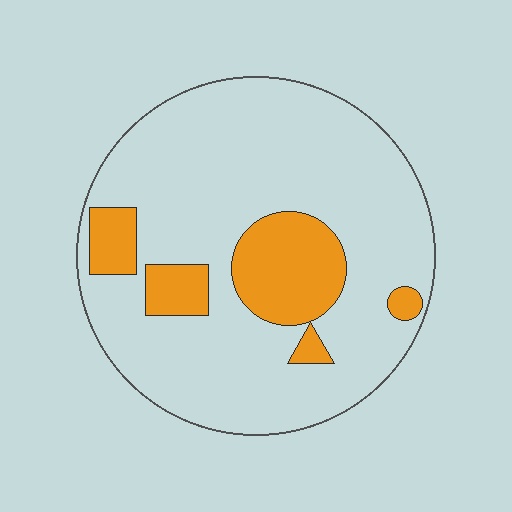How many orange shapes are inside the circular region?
5.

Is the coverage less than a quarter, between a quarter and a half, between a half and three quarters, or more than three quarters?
Less than a quarter.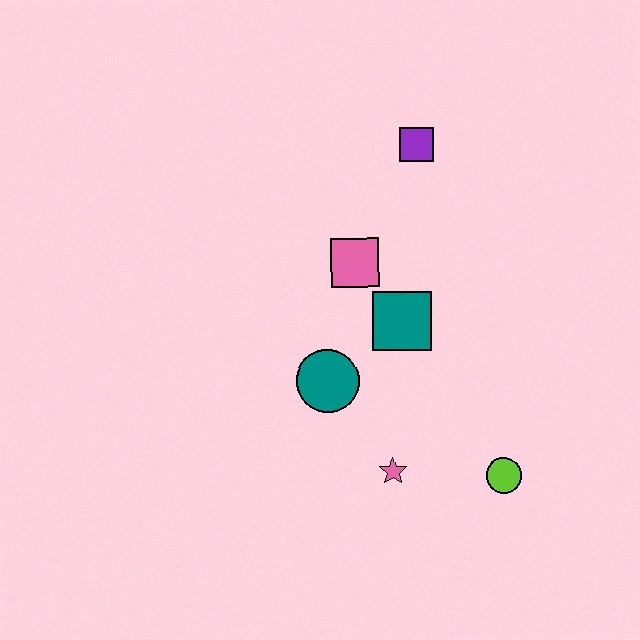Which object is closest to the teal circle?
The teal square is closest to the teal circle.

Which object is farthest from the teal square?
The lime circle is farthest from the teal square.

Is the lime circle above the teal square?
No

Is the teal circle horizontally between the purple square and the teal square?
No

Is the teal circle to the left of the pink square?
Yes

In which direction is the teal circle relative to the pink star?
The teal circle is above the pink star.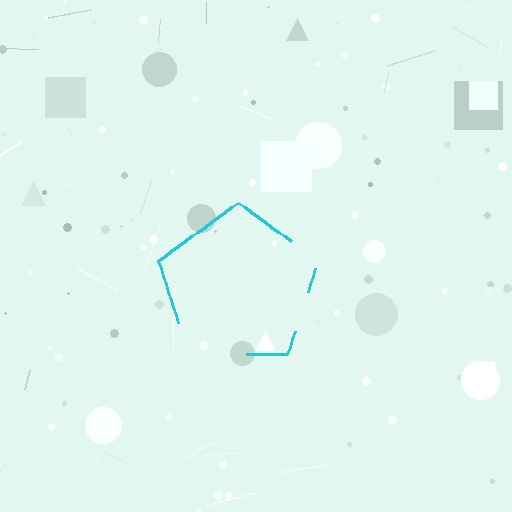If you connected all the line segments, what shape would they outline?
They would outline a pentagon.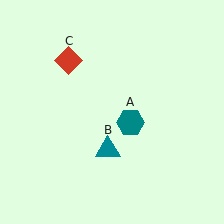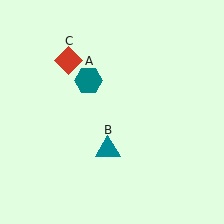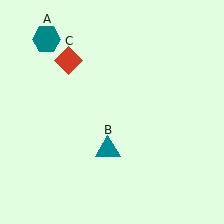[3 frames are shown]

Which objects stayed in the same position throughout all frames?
Teal triangle (object B) and red diamond (object C) remained stationary.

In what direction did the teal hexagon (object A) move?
The teal hexagon (object A) moved up and to the left.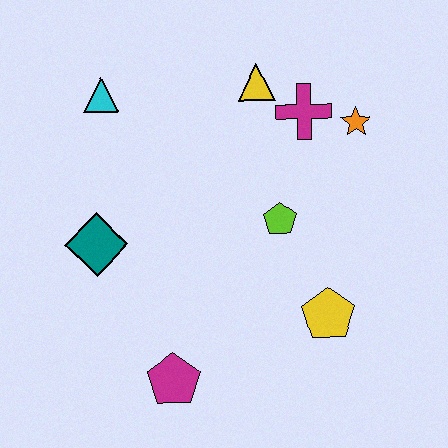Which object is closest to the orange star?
The magenta cross is closest to the orange star.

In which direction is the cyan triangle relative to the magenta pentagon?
The cyan triangle is above the magenta pentagon.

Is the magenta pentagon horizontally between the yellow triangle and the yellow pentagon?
No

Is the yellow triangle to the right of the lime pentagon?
No